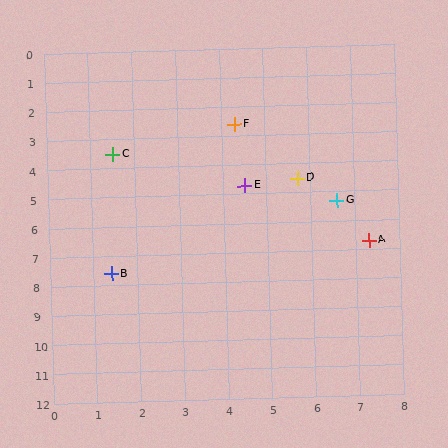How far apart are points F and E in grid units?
Points F and E are about 2.1 grid units apart.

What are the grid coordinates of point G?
Point G is at approximately (6.6, 5.3).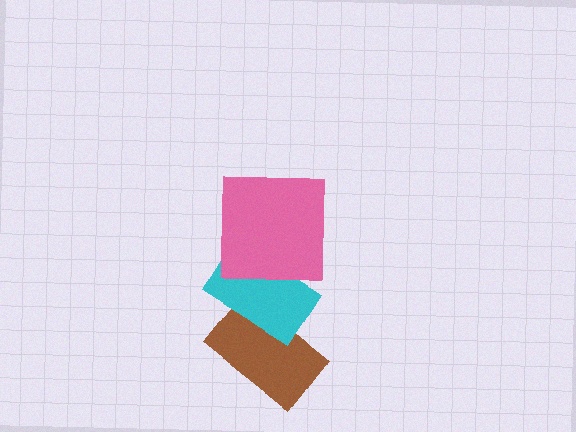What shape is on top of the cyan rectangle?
The pink square is on top of the cyan rectangle.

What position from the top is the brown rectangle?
The brown rectangle is 3rd from the top.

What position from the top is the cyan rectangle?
The cyan rectangle is 2nd from the top.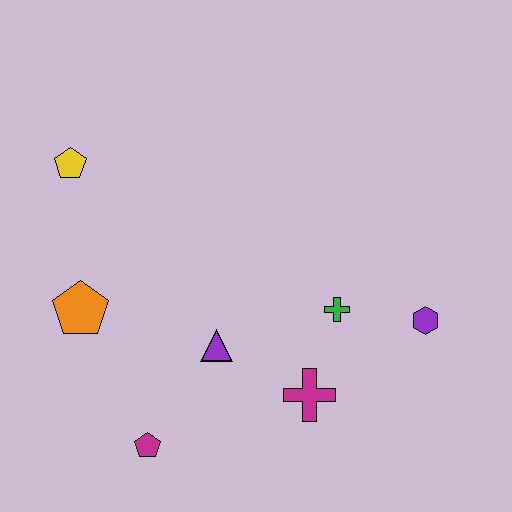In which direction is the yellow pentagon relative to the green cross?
The yellow pentagon is to the left of the green cross.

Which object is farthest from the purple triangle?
The yellow pentagon is farthest from the purple triangle.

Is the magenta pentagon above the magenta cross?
No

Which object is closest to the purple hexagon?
The green cross is closest to the purple hexagon.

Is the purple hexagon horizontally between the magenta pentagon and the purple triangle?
No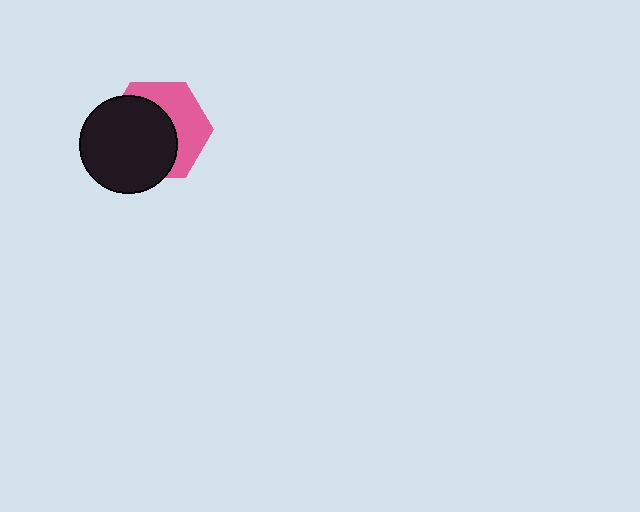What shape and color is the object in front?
The object in front is a black circle.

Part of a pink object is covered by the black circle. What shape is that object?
It is a hexagon.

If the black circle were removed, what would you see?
You would see the complete pink hexagon.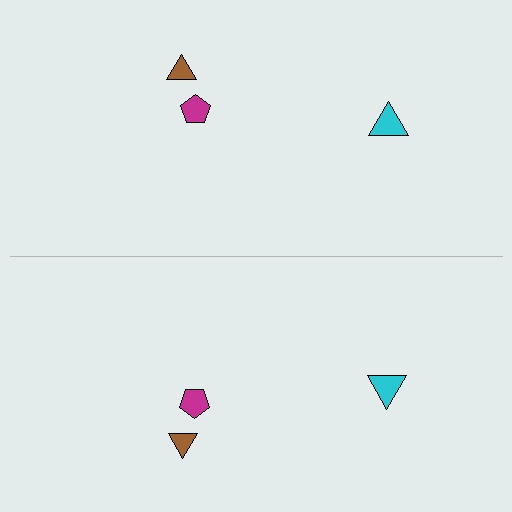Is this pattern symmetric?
Yes, this pattern has bilateral (reflection) symmetry.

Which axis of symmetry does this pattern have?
The pattern has a horizontal axis of symmetry running through the center of the image.